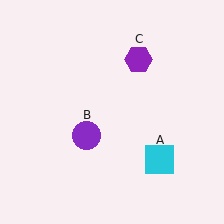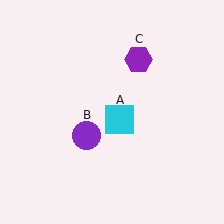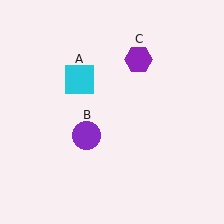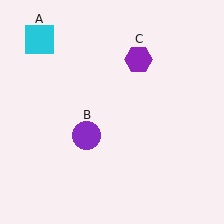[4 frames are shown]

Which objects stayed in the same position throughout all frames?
Purple circle (object B) and purple hexagon (object C) remained stationary.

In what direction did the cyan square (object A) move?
The cyan square (object A) moved up and to the left.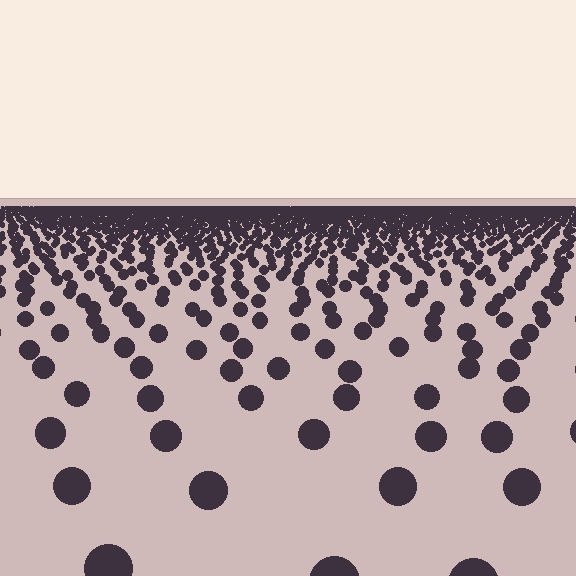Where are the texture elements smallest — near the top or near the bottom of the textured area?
Near the top.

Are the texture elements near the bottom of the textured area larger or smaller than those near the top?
Larger. Near the bottom, elements are closer to the viewer and appear at a bigger on-screen size.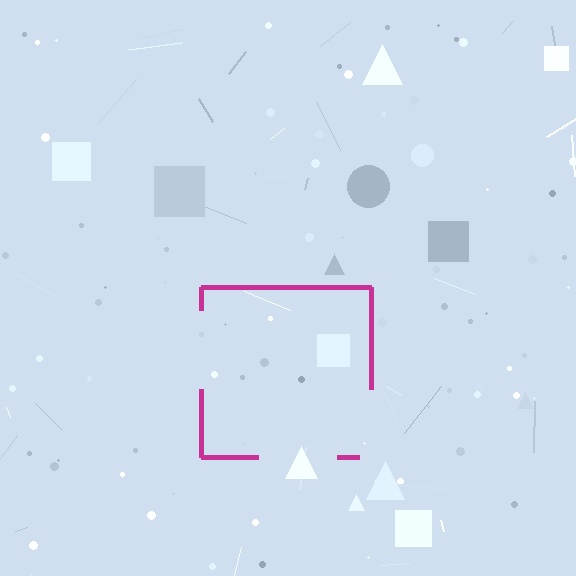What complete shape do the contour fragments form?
The contour fragments form a square.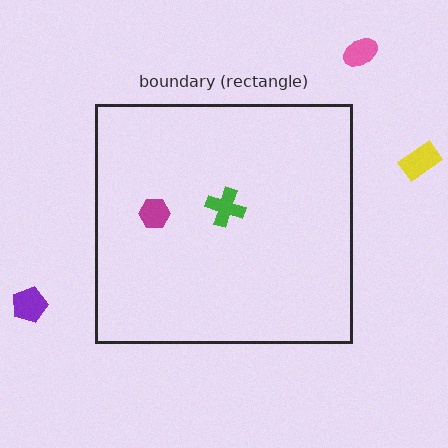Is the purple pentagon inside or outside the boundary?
Outside.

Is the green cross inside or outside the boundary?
Inside.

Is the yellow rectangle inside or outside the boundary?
Outside.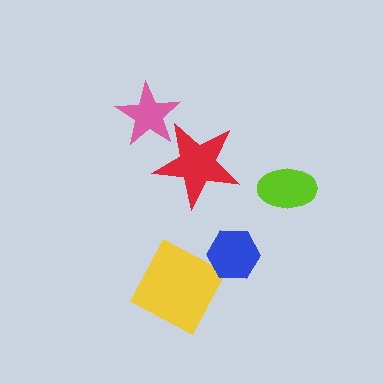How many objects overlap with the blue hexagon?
1 object overlaps with the blue hexagon.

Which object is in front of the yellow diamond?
The blue hexagon is in front of the yellow diamond.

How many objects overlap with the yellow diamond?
1 object overlaps with the yellow diamond.